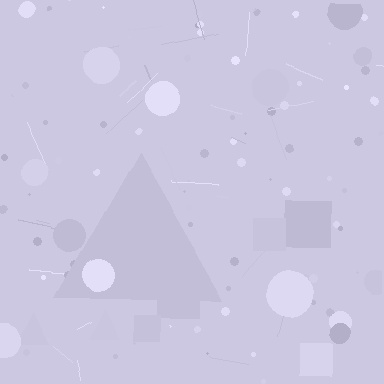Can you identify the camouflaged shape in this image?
The camouflaged shape is a triangle.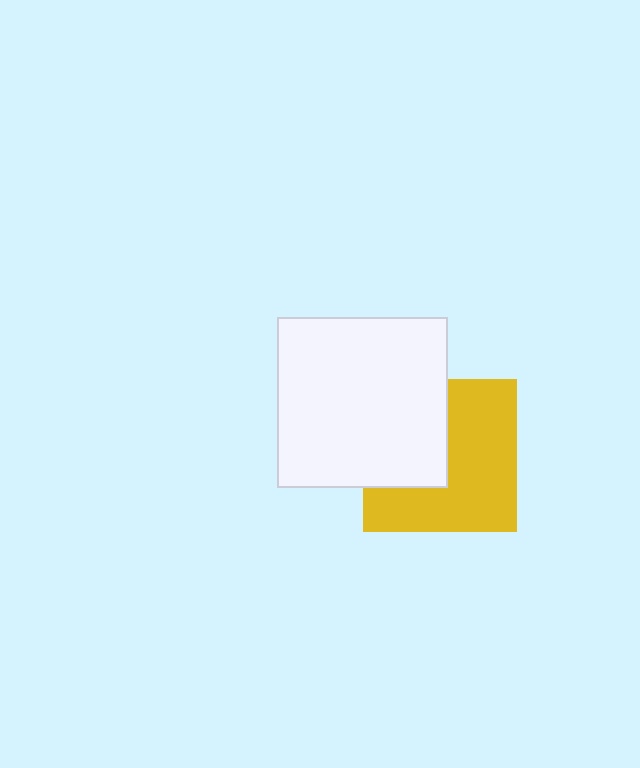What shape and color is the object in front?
The object in front is a white square.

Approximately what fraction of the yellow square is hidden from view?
Roughly 39% of the yellow square is hidden behind the white square.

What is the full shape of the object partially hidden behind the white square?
The partially hidden object is a yellow square.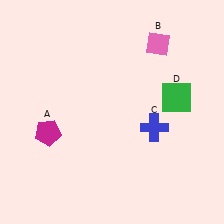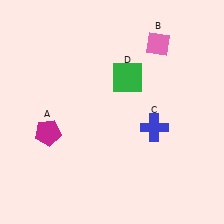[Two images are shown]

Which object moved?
The green square (D) moved left.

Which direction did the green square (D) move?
The green square (D) moved left.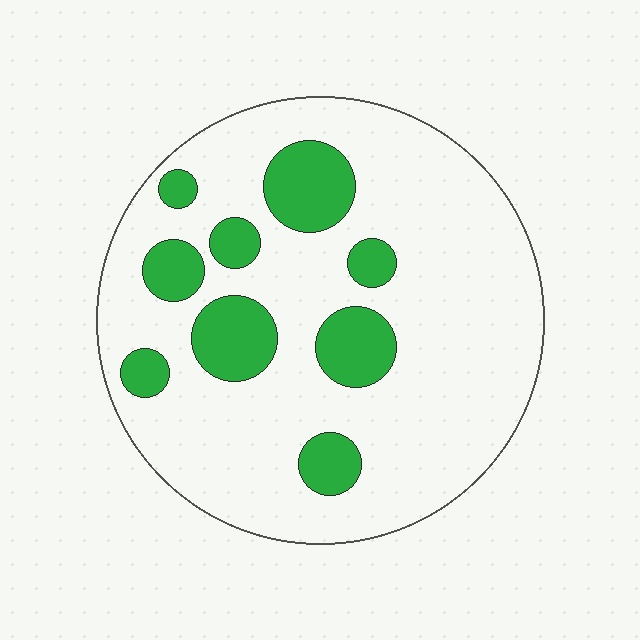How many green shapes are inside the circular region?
9.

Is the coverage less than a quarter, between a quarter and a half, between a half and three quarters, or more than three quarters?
Less than a quarter.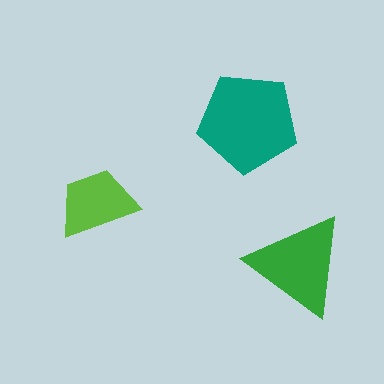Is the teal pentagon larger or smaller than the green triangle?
Larger.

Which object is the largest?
The teal pentagon.